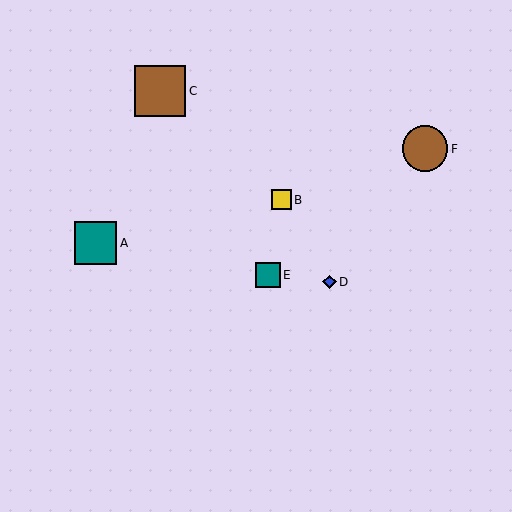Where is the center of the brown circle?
The center of the brown circle is at (425, 149).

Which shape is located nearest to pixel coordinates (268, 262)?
The teal square (labeled E) at (268, 275) is nearest to that location.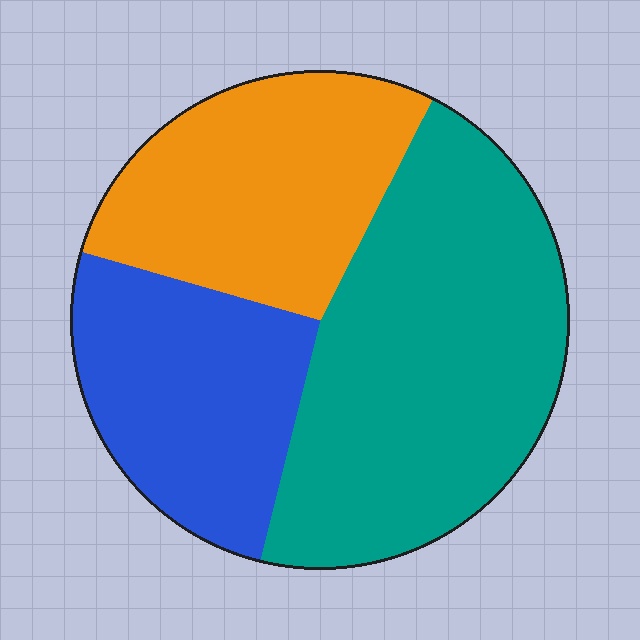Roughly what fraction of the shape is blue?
Blue covers roughly 25% of the shape.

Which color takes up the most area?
Teal, at roughly 45%.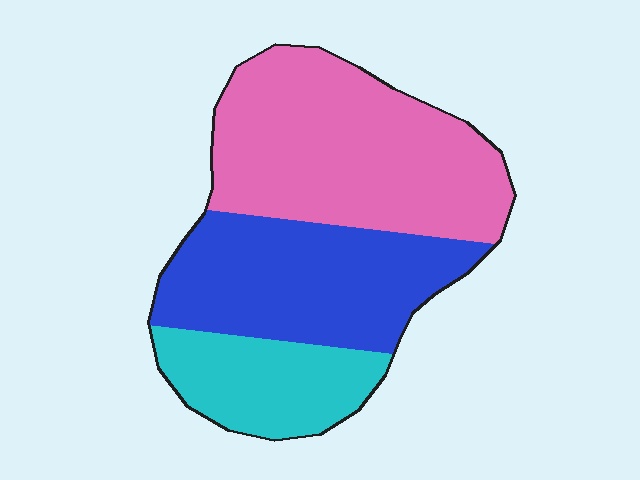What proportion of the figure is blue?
Blue takes up about one third (1/3) of the figure.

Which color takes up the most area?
Pink, at roughly 45%.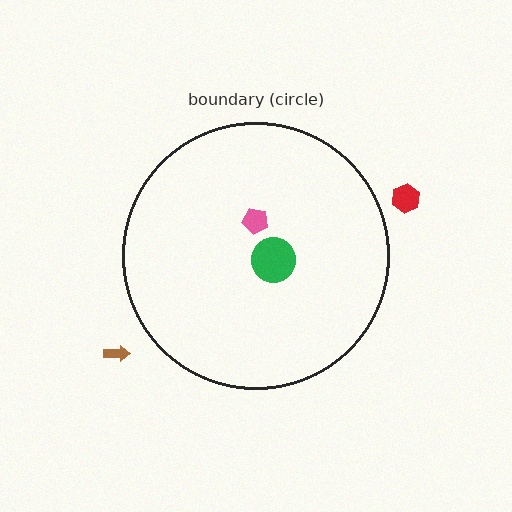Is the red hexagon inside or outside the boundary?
Outside.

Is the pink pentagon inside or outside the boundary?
Inside.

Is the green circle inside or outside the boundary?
Inside.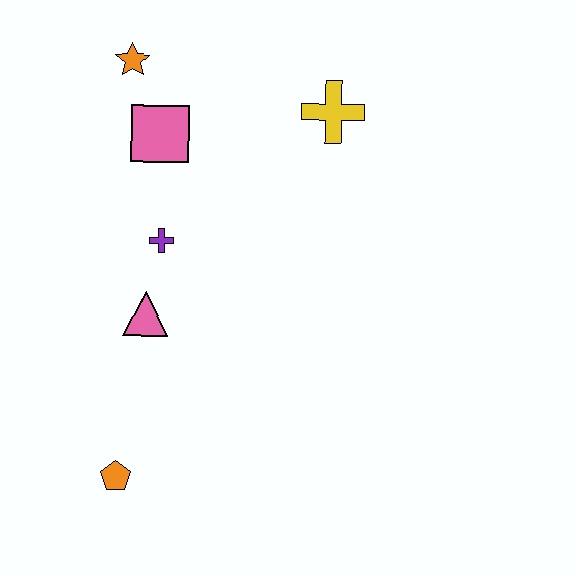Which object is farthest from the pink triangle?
The yellow cross is farthest from the pink triangle.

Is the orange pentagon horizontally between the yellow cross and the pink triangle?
No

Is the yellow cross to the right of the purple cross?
Yes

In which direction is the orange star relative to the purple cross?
The orange star is above the purple cross.